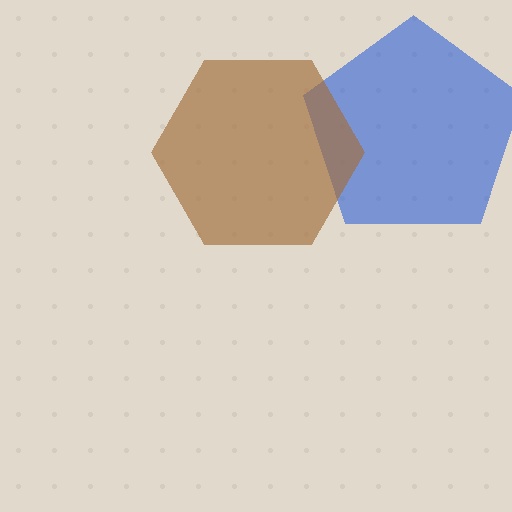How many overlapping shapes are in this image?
There are 2 overlapping shapes in the image.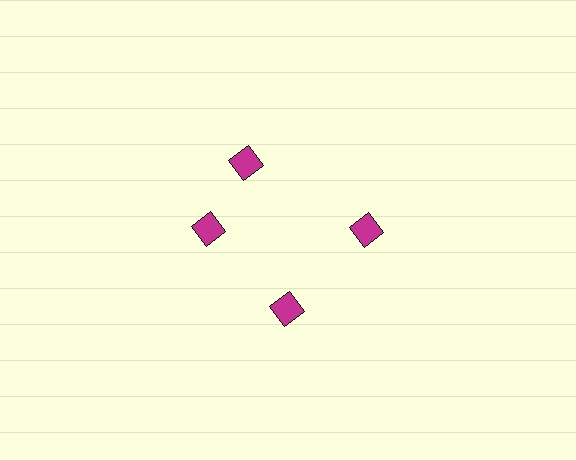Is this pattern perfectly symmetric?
No. The 4 magenta diamonds are arranged in a ring, but one element near the 12 o'clock position is rotated out of alignment along the ring, breaking the 4-fold rotational symmetry.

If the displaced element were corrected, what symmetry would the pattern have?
It would have 4-fold rotational symmetry — the pattern would map onto itself every 90 degrees.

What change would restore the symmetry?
The symmetry would be restored by rotating it back into even spacing with its neighbors so that all 4 diamonds sit at equal angles and equal distance from the center.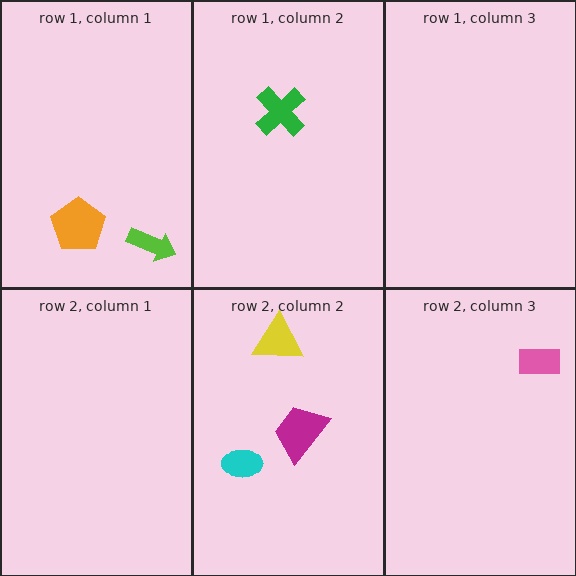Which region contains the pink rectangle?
The row 2, column 3 region.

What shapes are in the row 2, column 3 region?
The pink rectangle.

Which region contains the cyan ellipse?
The row 2, column 2 region.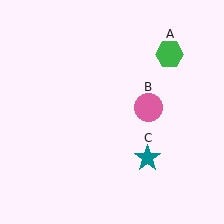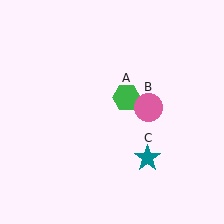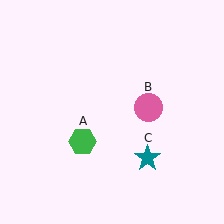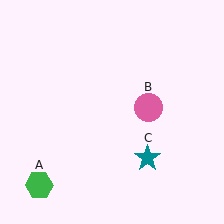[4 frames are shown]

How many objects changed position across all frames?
1 object changed position: green hexagon (object A).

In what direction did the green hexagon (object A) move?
The green hexagon (object A) moved down and to the left.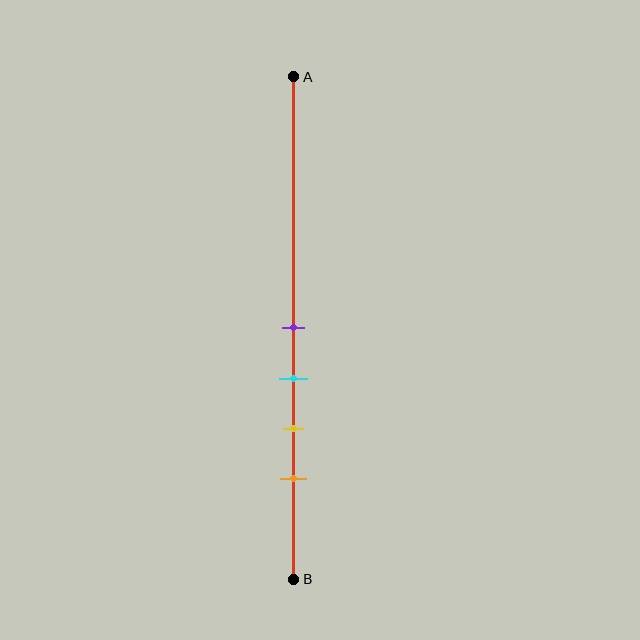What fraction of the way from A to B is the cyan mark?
The cyan mark is approximately 60% (0.6) of the way from A to B.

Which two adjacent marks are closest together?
The purple and cyan marks are the closest adjacent pair.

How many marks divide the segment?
There are 4 marks dividing the segment.